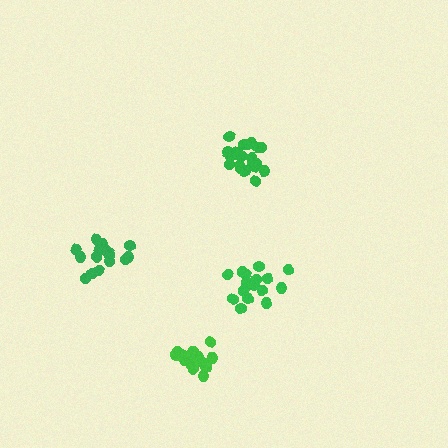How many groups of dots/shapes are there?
There are 4 groups.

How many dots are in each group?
Group 1: 17 dots, Group 2: 21 dots, Group 3: 17 dots, Group 4: 16 dots (71 total).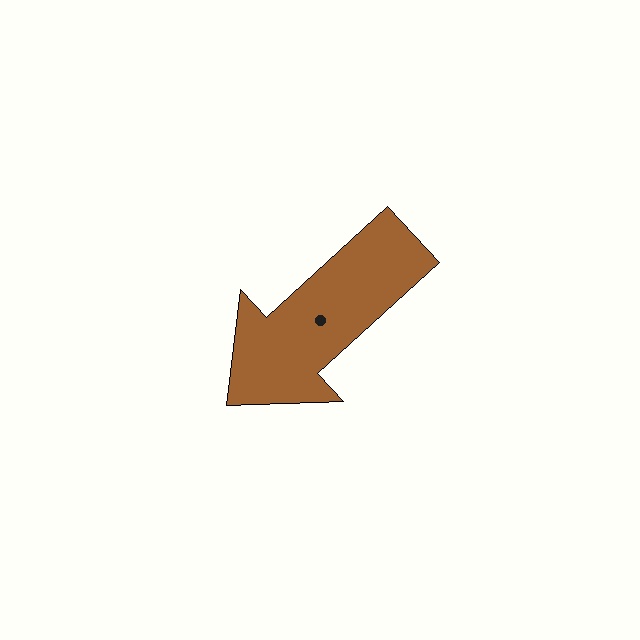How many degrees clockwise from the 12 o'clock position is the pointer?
Approximately 228 degrees.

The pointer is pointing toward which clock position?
Roughly 8 o'clock.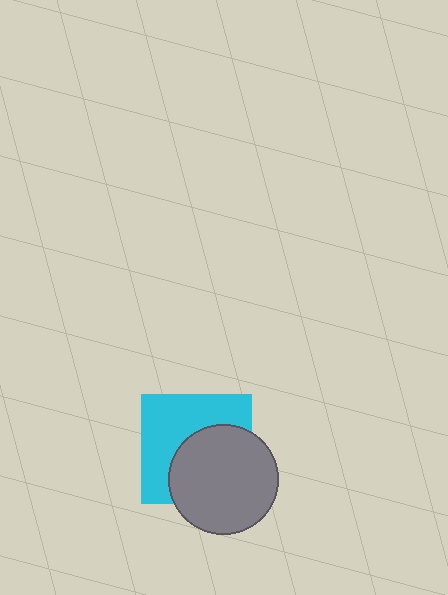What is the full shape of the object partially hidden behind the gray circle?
The partially hidden object is a cyan square.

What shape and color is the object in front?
The object in front is a gray circle.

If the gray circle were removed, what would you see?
You would see the complete cyan square.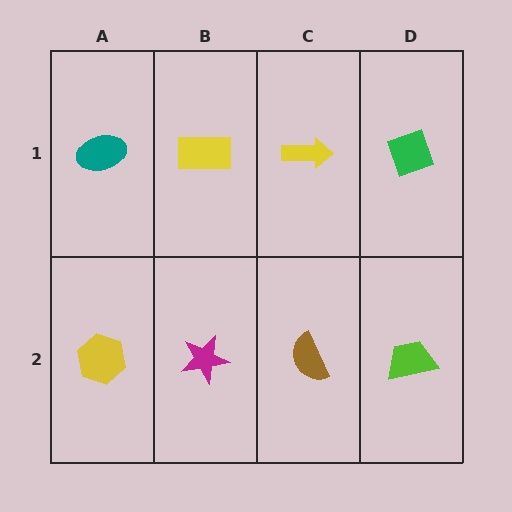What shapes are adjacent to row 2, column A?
A teal ellipse (row 1, column A), a magenta star (row 2, column B).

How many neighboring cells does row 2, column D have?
2.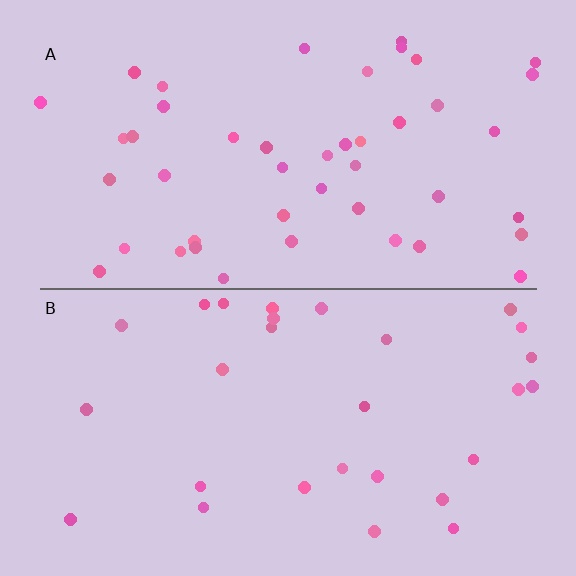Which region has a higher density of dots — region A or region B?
A (the top).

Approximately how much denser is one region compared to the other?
Approximately 1.6× — region A over region B.